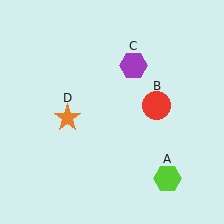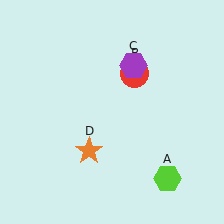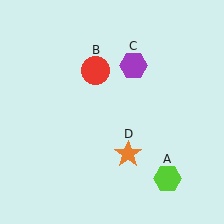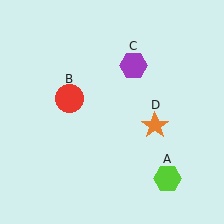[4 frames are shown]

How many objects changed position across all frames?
2 objects changed position: red circle (object B), orange star (object D).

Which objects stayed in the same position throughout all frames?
Lime hexagon (object A) and purple hexagon (object C) remained stationary.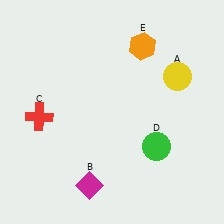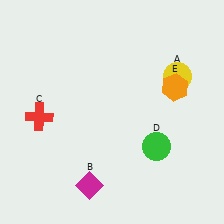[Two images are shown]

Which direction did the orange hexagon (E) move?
The orange hexagon (E) moved down.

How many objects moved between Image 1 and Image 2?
1 object moved between the two images.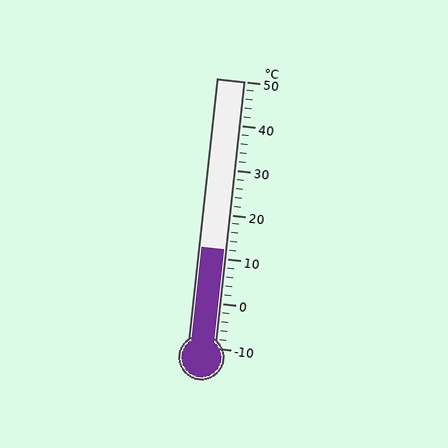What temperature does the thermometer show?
The thermometer shows approximately 12°C.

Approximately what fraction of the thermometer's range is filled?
The thermometer is filled to approximately 35% of its range.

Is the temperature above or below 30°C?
The temperature is below 30°C.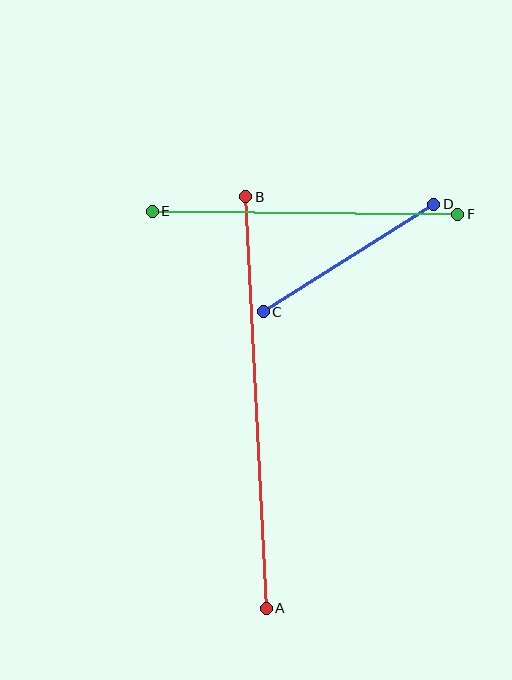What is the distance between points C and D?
The distance is approximately 202 pixels.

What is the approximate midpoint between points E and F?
The midpoint is at approximately (305, 213) pixels.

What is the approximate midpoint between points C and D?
The midpoint is at approximately (349, 258) pixels.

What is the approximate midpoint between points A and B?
The midpoint is at approximately (256, 403) pixels.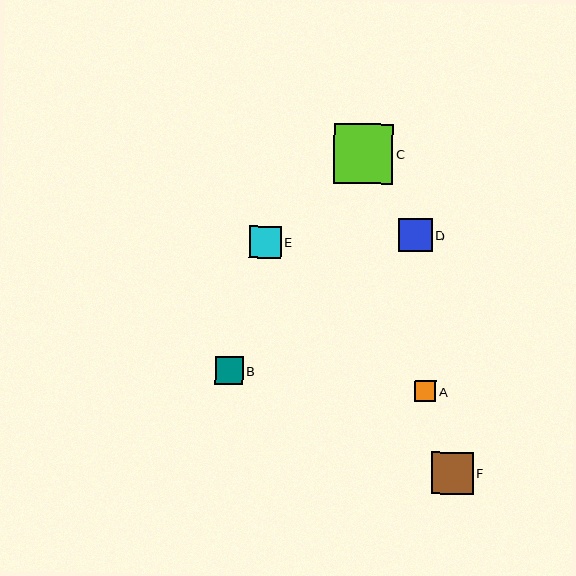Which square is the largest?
Square C is the largest with a size of approximately 59 pixels.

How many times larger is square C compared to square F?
Square C is approximately 1.4 times the size of square F.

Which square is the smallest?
Square A is the smallest with a size of approximately 21 pixels.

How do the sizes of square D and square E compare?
Square D and square E are approximately the same size.